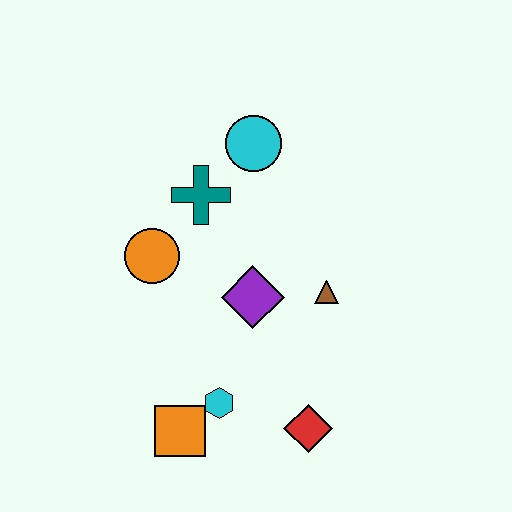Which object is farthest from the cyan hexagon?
The cyan circle is farthest from the cyan hexagon.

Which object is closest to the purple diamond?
The brown triangle is closest to the purple diamond.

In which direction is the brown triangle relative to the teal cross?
The brown triangle is to the right of the teal cross.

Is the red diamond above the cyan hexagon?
No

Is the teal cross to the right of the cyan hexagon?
No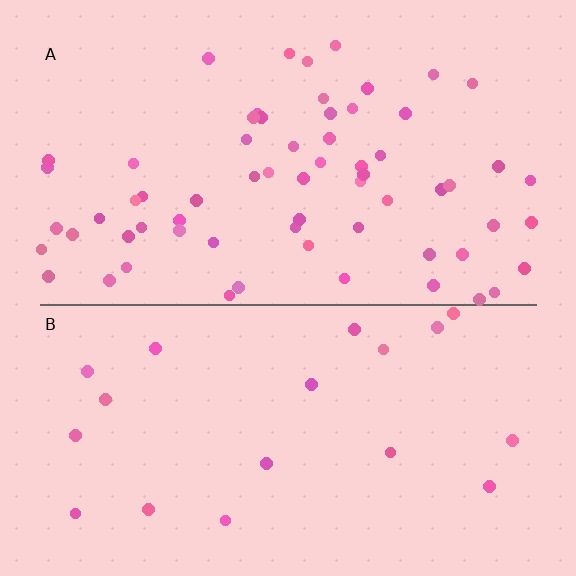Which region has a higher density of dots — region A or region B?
A (the top).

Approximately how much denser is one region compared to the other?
Approximately 3.4× — region A over region B.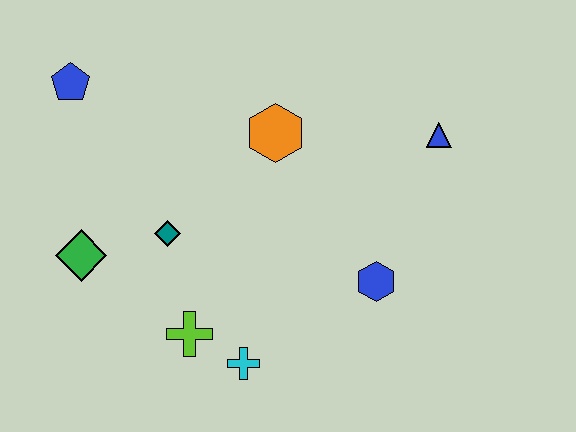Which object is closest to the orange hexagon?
The teal diamond is closest to the orange hexagon.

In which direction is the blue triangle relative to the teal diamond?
The blue triangle is to the right of the teal diamond.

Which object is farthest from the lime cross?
The blue triangle is farthest from the lime cross.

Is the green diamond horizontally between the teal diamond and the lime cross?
No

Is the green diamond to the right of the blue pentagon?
Yes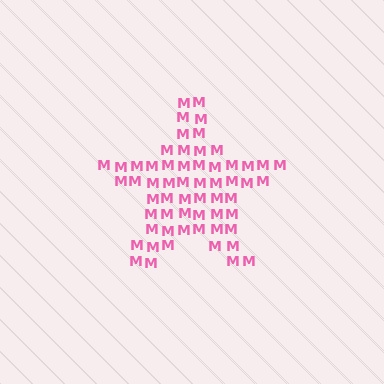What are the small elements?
The small elements are letter M's.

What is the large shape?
The large shape is a star.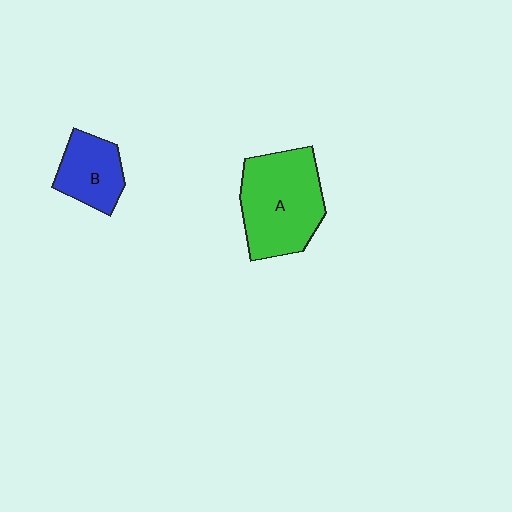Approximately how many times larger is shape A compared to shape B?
Approximately 1.9 times.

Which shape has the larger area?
Shape A (green).